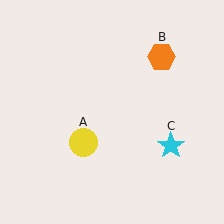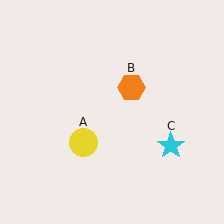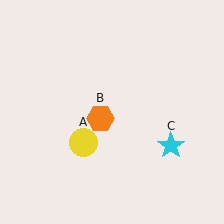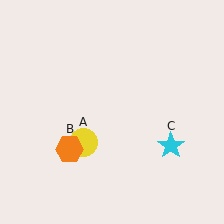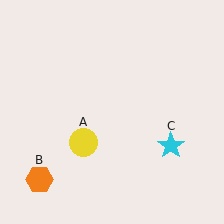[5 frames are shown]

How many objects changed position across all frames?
1 object changed position: orange hexagon (object B).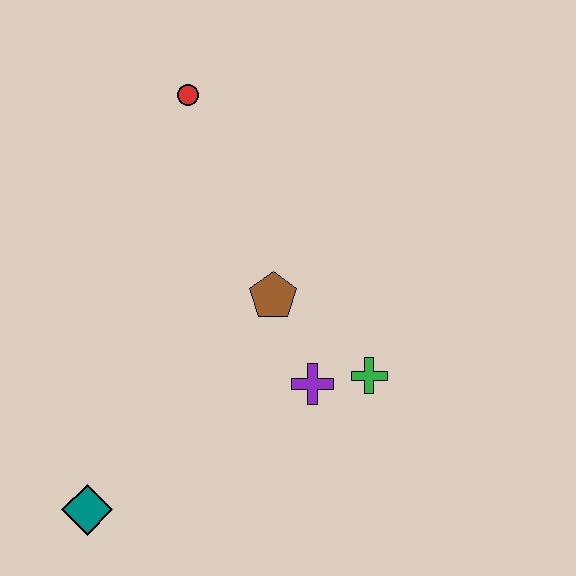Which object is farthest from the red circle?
The teal diamond is farthest from the red circle.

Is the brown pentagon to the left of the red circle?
No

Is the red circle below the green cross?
No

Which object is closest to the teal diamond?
The purple cross is closest to the teal diamond.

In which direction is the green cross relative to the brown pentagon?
The green cross is to the right of the brown pentagon.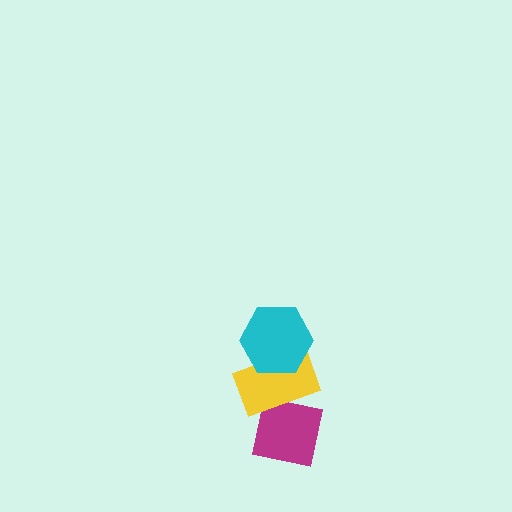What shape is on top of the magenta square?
The yellow rectangle is on top of the magenta square.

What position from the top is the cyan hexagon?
The cyan hexagon is 1st from the top.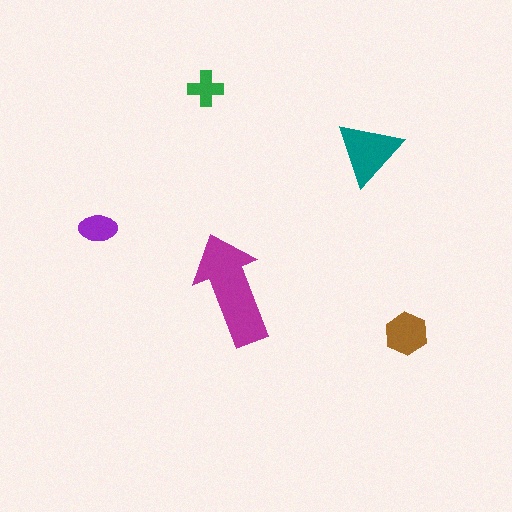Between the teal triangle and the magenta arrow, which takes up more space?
The magenta arrow.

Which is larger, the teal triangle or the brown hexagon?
The teal triangle.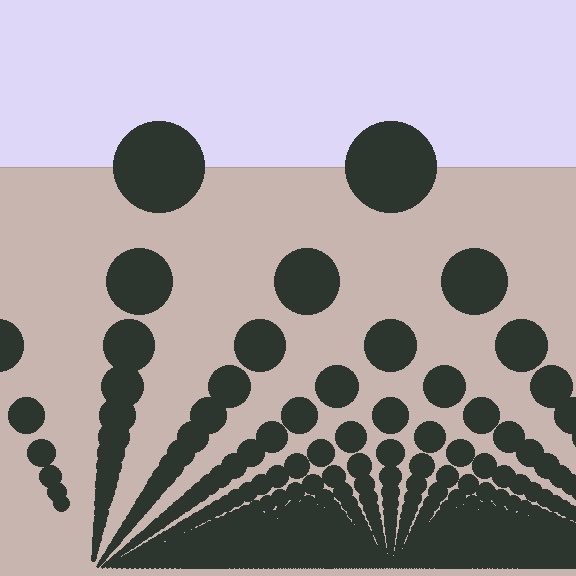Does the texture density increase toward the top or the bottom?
Density increases toward the bottom.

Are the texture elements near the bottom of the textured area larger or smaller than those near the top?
Smaller. The gradient is inverted — elements near the bottom are smaller and denser.